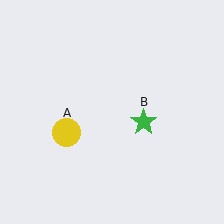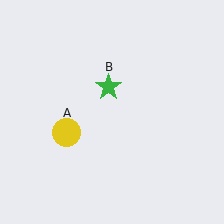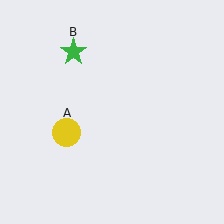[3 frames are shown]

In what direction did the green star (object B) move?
The green star (object B) moved up and to the left.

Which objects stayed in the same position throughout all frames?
Yellow circle (object A) remained stationary.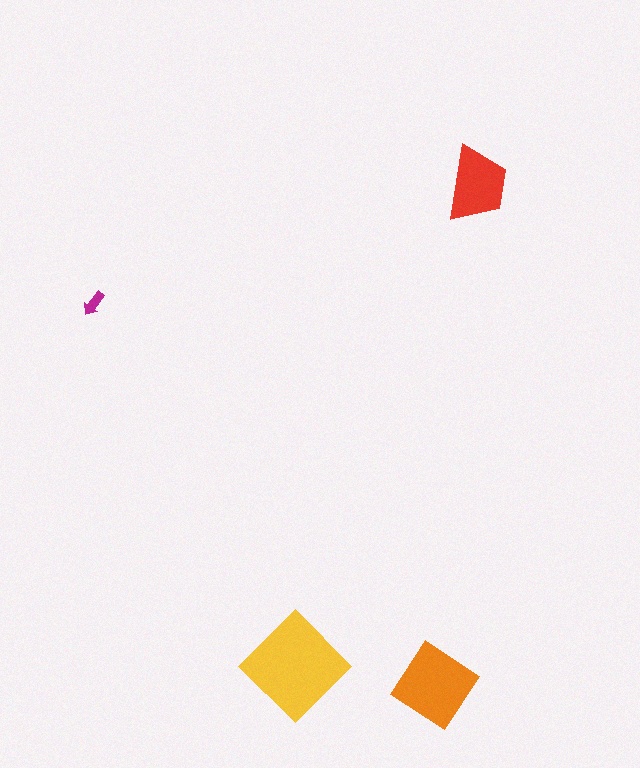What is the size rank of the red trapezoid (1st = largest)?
3rd.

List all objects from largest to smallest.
The yellow diamond, the orange diamond, the red trapezoid, the magenta arrow.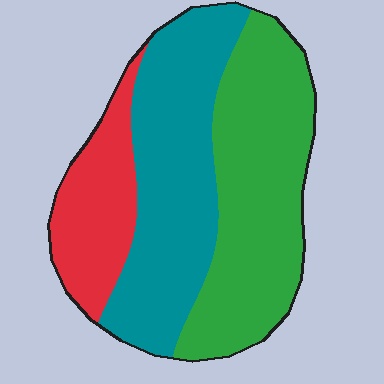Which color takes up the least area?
Red, at roughly 20%.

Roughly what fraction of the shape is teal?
Teal covers 39% of the shape.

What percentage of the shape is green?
Green covers 42% of the shape.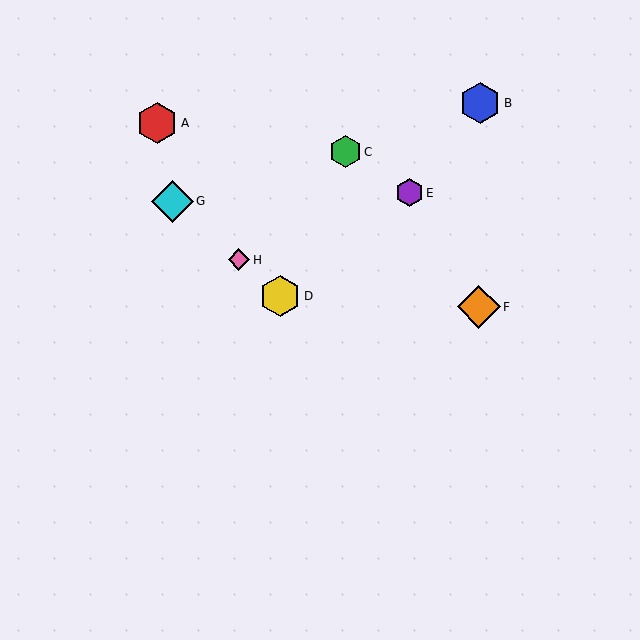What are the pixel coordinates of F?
Object F is at (479, 307).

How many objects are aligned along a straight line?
3 objects (D, G, H) are aligned along a straight line.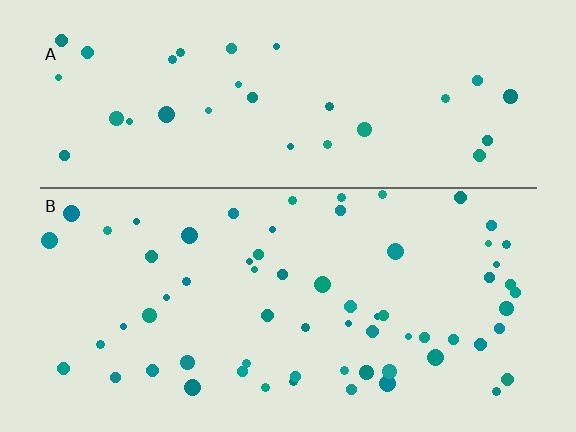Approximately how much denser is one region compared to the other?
Approximately 1.9× — region B over region A.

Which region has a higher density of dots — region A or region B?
B (the bottom).